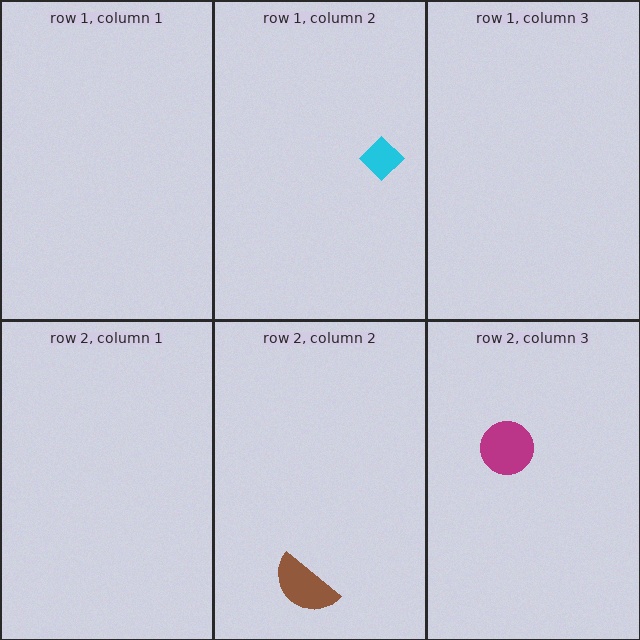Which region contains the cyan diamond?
The row 1, column 2 region.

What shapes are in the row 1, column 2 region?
The cyan diamond.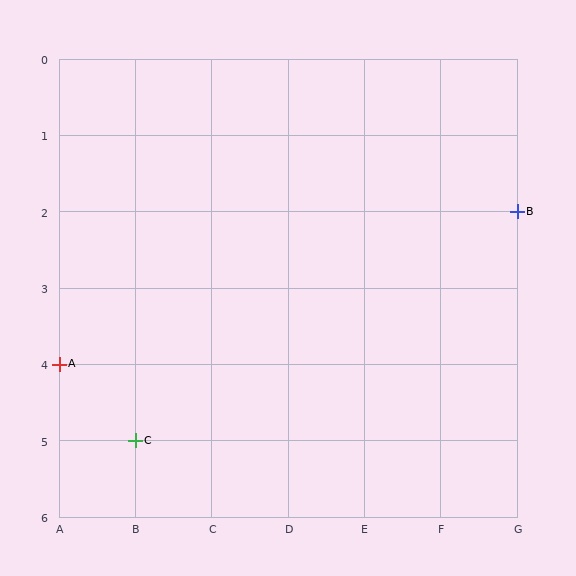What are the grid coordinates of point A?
Point A is at grid coordinates (A, 4).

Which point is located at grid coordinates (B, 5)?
Point C is at (B, 5).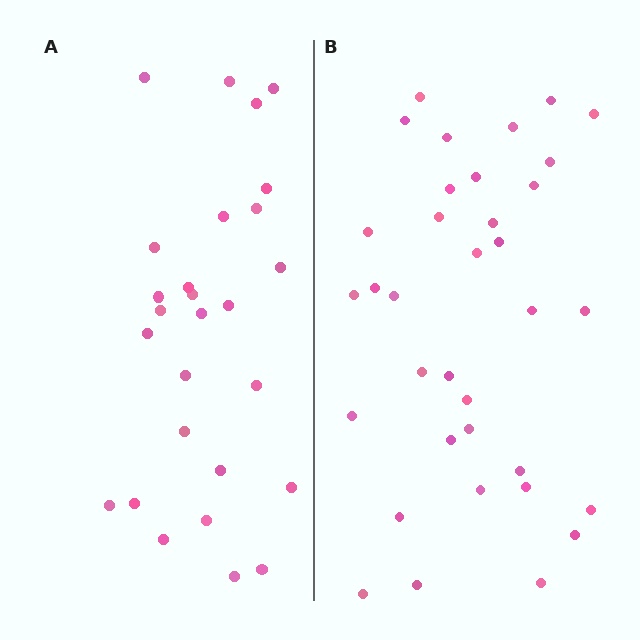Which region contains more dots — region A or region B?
Region B (the right region) has more dots.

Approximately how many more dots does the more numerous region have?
Region B has roughly 8 or so more dots than region A.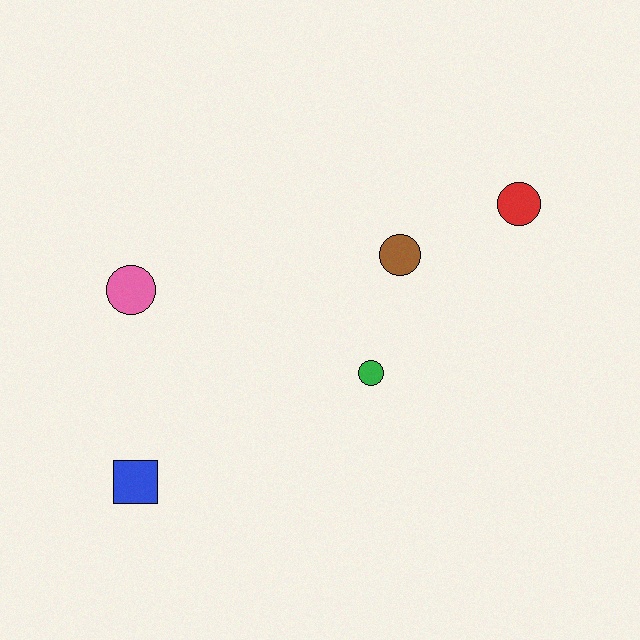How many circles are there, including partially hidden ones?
There are 4 circles.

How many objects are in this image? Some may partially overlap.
There are 5 objects.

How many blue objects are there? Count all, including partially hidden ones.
There is 1 blue object.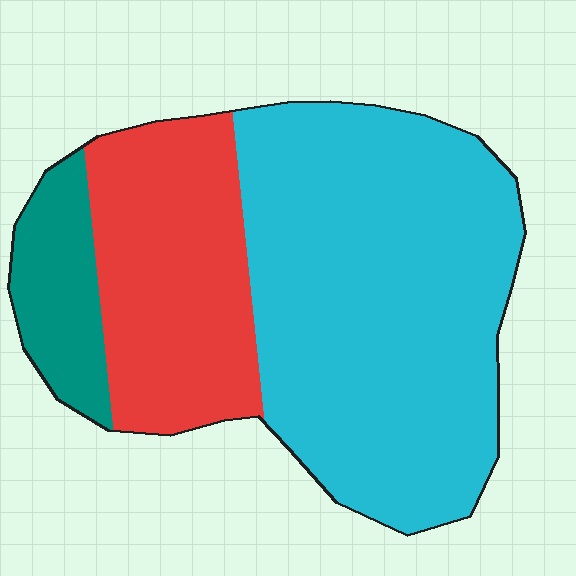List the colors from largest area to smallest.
From largest to smallest: cyan, red, teal.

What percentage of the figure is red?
Red takes up about one quarter (1/4) of the figure.